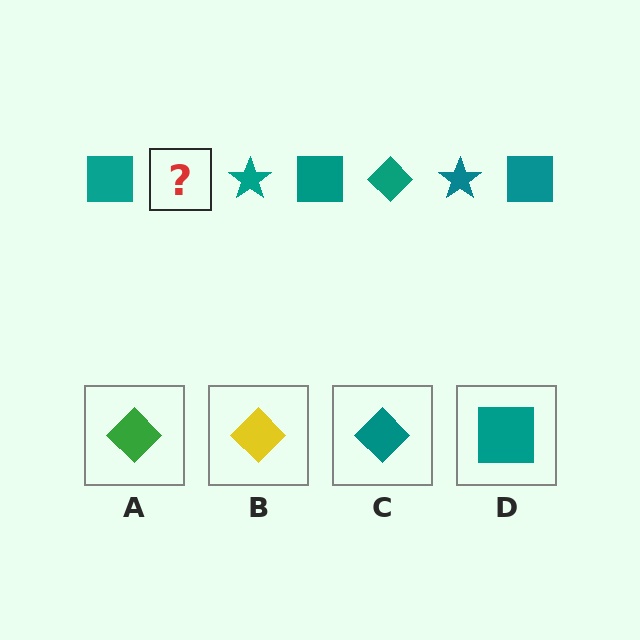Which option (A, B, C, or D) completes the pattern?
C.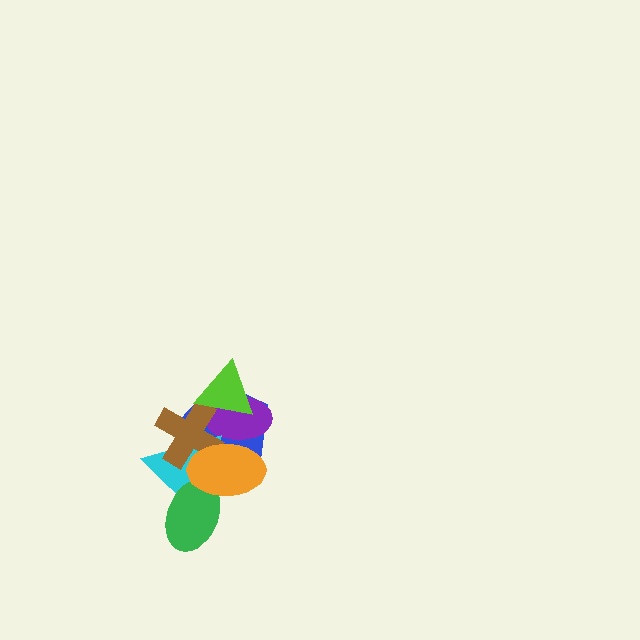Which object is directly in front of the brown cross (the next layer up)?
The lime triangle is directly in front of the brown cross.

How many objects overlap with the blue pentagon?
5 objects overlap with the blue pentagon.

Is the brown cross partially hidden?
Yes, it is partially covered by another shape.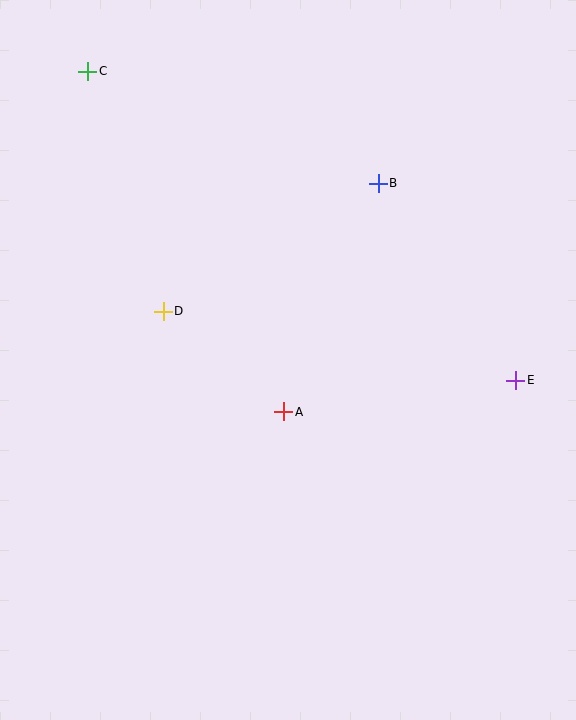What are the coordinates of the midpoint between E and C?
The midpoint between E and C is at (302, 226).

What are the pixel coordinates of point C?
Point C is at (88, 71).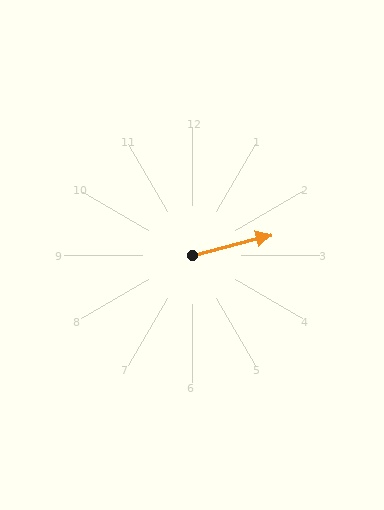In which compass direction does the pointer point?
East.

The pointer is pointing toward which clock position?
Roughly 3 o'clock.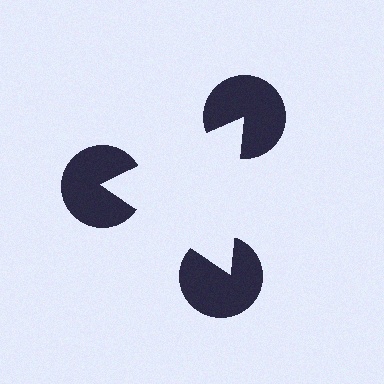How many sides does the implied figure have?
3 sides.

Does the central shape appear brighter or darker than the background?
It typically appears slightly brighter than the background, even though no actual brightness change is drawn.